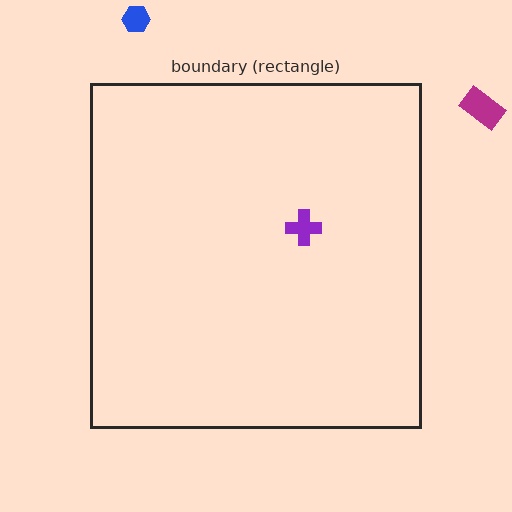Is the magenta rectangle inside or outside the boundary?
Outside.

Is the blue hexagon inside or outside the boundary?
Outside.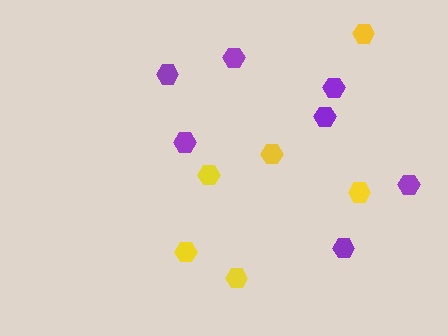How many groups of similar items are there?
There are 2 groups: one group of purple hexagons (7) and one group of yellow hexagons (6).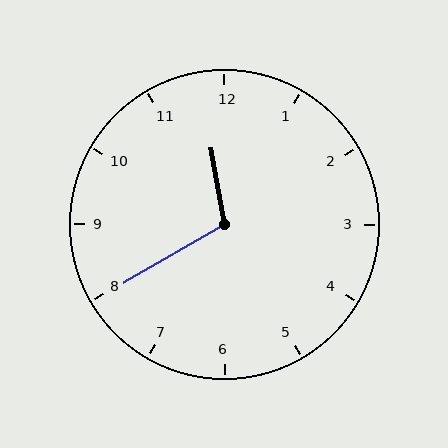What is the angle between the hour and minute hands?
Approximately 110 degrees.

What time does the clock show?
11:40.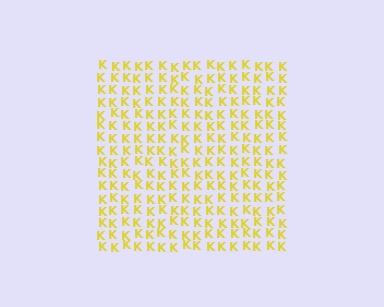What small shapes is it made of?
It is made of small letter K's.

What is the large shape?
The large shape is a square.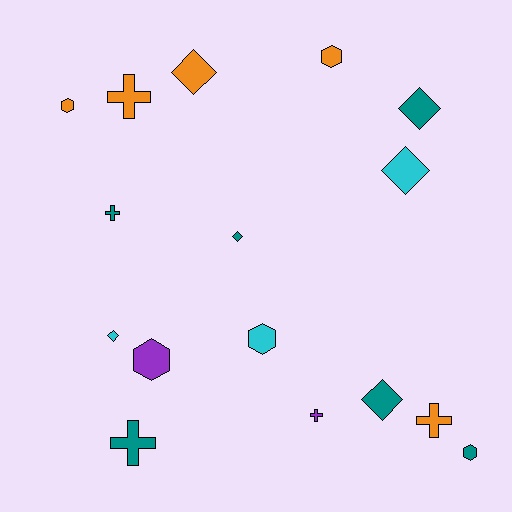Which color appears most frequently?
Teal, with 6 objects.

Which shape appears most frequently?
Diamond, with 6 objects.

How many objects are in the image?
There are 16 objects.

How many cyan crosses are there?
There are no cyan crosses.